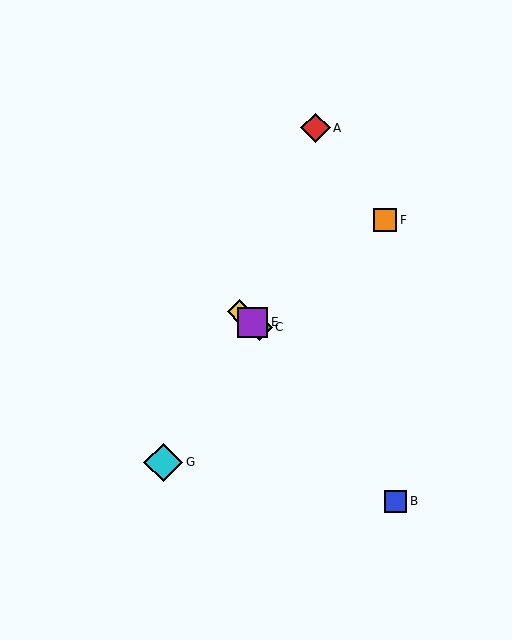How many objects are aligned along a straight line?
3 objects (C, D, E) are aligned along a straight line.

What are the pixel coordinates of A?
Object A is at (315, 128).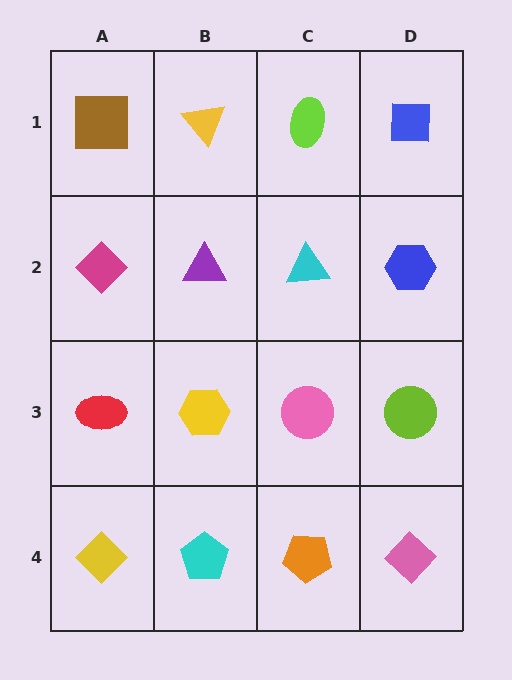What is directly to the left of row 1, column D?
A lime ellipse.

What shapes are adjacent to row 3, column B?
A purple triangle (row 2, column B), a cyan pentagon (row 4, column B), a red ellipse (row 3, column A), a pink circle (row 3, column C).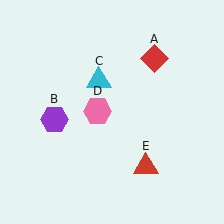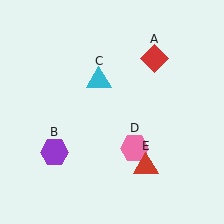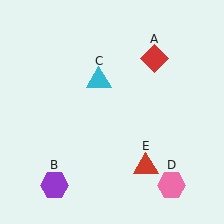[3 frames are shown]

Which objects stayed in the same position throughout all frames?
Red diamond (object A) and cyan triangle (object C) and red triangle (object E) remained stationary.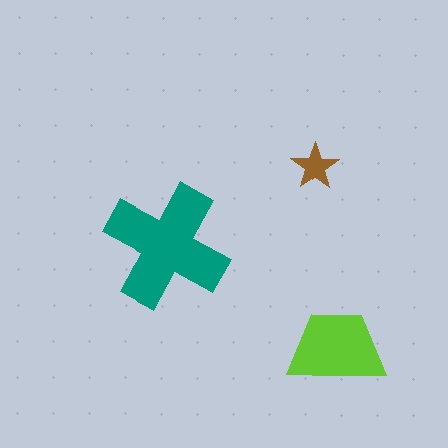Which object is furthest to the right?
The lime trapezoid is rightmost.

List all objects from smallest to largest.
The brown star, the lime trapezoid, the teal cross.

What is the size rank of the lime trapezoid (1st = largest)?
2nd.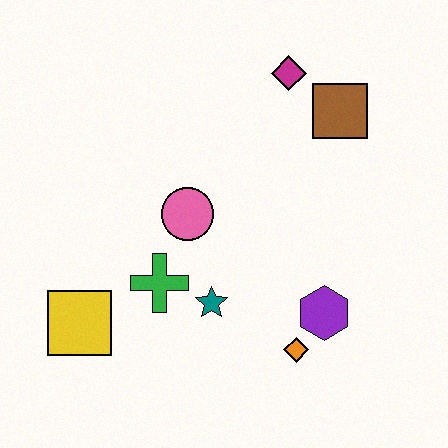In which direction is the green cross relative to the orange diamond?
The green cross is to the left of the orange diamond.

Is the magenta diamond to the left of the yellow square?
No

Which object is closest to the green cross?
The teal star is closest to the green cross.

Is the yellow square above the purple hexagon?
No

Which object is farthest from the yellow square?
The brown square is farthest from the yellow square.